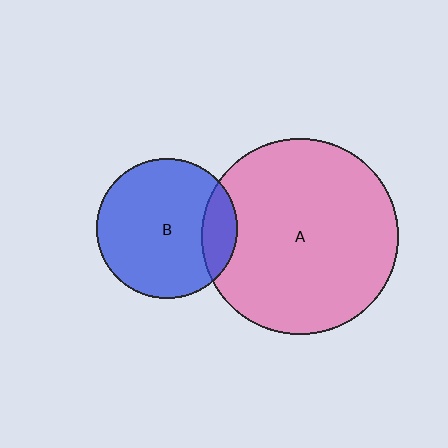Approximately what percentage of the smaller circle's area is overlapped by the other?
Approximately 15%.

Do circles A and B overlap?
Yes.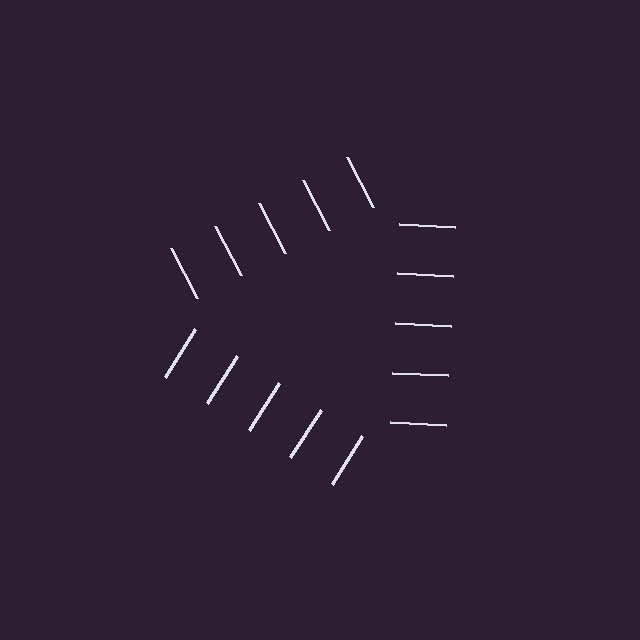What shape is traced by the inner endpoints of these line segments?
An illusory triangle — the line segments terminate on its edges but no continuous stroke is drawn.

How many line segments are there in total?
15 — 5 along each of the 3 edges.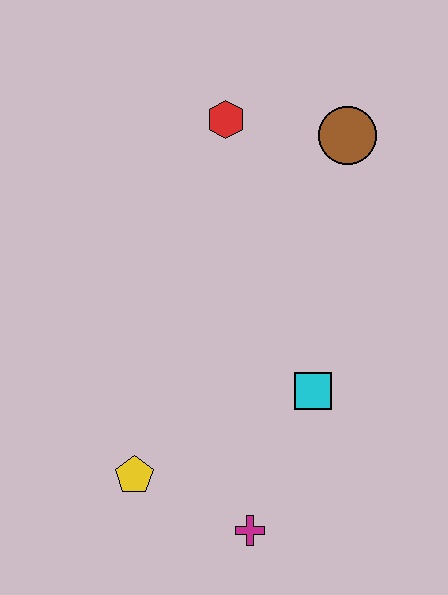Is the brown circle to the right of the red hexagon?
Yes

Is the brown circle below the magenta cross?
No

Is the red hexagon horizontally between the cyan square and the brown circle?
No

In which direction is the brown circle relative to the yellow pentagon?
The brown circle is above the yellow pentagon.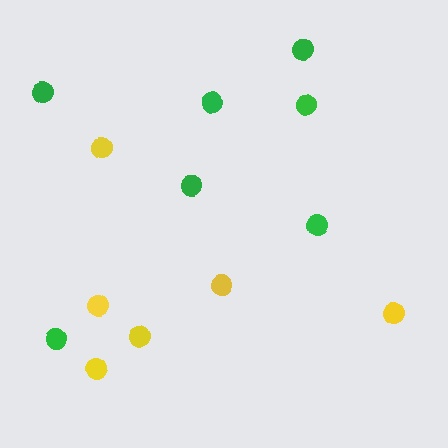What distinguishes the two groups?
There are 2 groups: one group of green circles (7) and one group of yellow circles (6).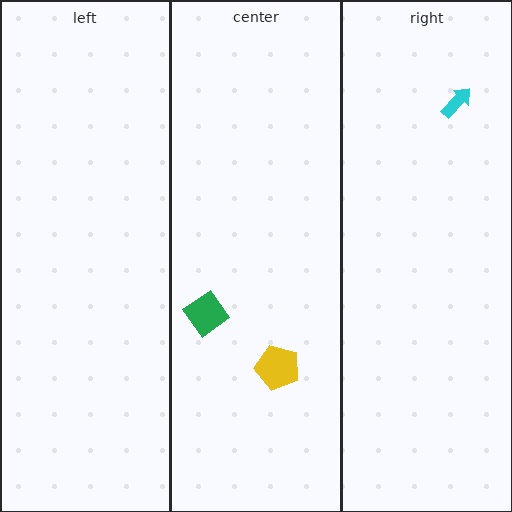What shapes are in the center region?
The yellow pentagon, the green diamond.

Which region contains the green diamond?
The center region.